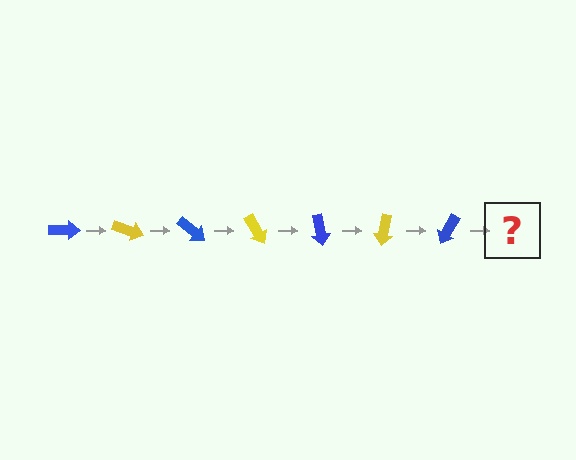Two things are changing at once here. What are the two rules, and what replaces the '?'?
The two rules are that it rotates 20 degrees each step and the color cycles through blue and yellow. The '?' should be a yellow arrow, rotated 140 degrees from the start.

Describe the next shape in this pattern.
It should be a yellow arrow, rotated 140 degrees from the start.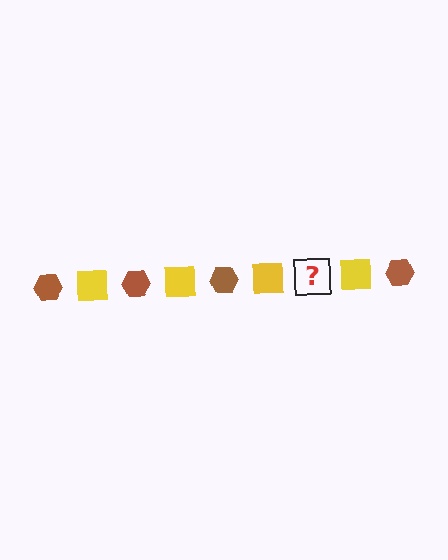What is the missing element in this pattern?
The missing element is a brown hexagon.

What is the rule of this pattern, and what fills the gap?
The rule is that the pattern alternates between brown hexagon and yellow square. The gap should be filled with a brown hexagon.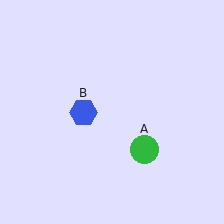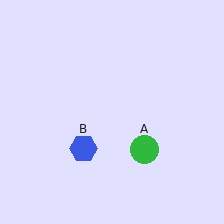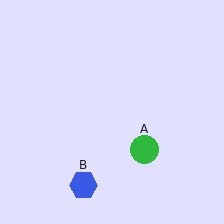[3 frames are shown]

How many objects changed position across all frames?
1 object changed position: blue hexagon (object B).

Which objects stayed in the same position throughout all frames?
Green circle (object A) remained stationary.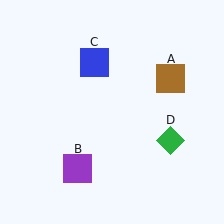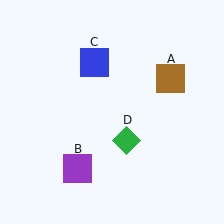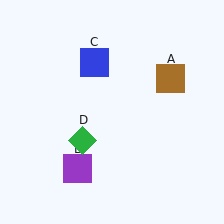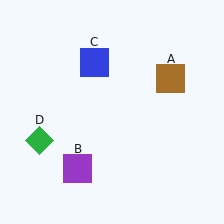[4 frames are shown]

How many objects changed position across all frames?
1 object changed position: green diamond (object D).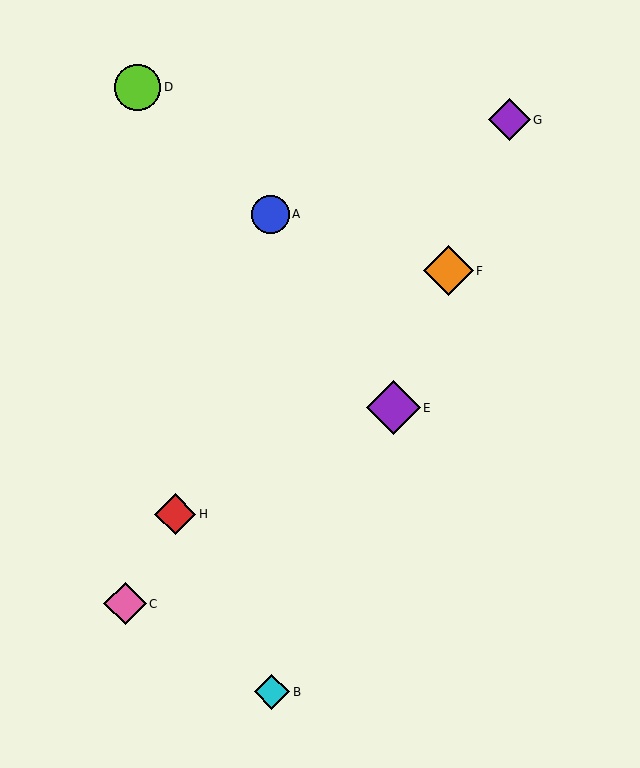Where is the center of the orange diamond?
The center of the orange diamond is at (448, 271).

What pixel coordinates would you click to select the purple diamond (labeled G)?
Click at (510, 120) to select the purple diamond G.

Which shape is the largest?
The purple diamond (labeled E) is the largest.